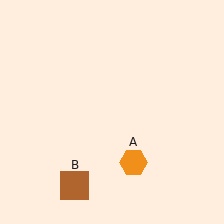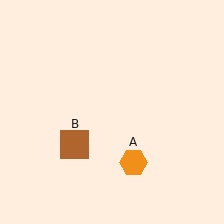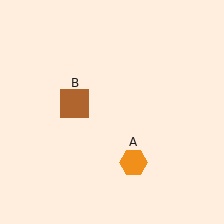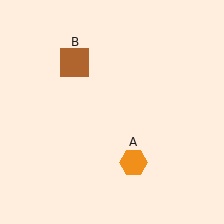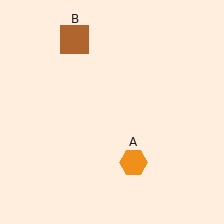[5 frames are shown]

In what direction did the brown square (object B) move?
The brown square (object B) moved up.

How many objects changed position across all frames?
1 object changed position: brown square (object B).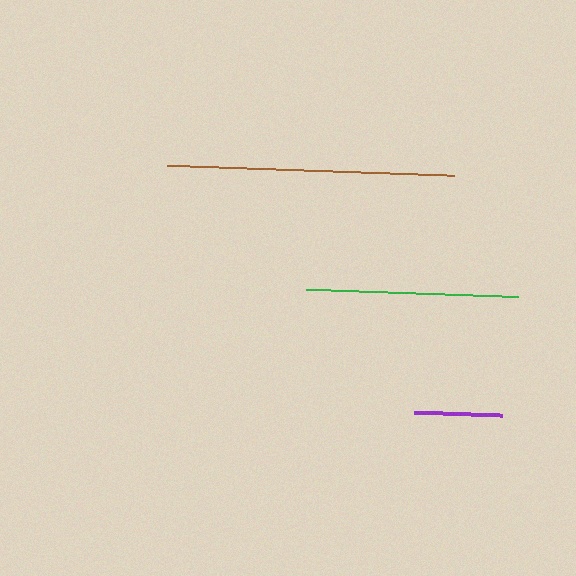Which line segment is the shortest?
The purple line is the shortest at approximately 88 pixels.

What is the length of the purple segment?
The purple segment is approximately 88 pixels long.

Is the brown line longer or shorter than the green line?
The brown line is longer than the green line.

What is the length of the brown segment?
The brown segment is approximately 287 pixels long.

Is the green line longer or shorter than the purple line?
The green line is longer than the purple line.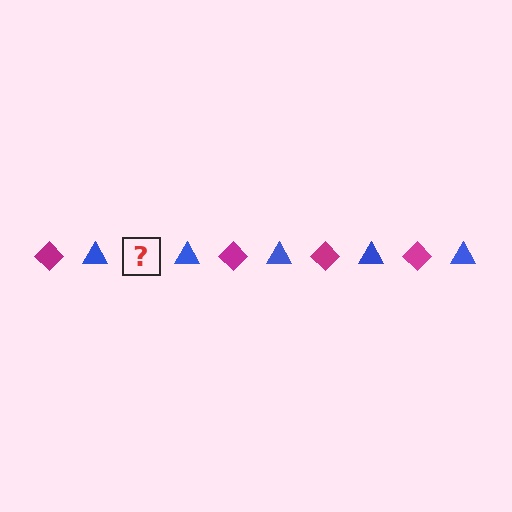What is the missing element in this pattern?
The missing element is a magenta diamond.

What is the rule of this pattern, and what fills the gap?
The rule is that the pattern alternates between magenta diamond and blue triangle. The gap should be filled with a magenta diamond.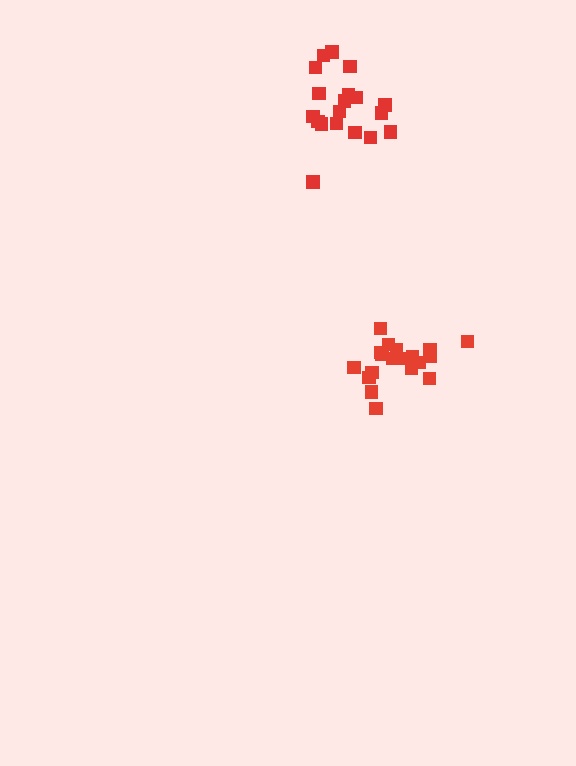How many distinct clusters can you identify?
There are 2 distinct clusters.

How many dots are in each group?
Group 1: 19 dots, Group 2: 19 dots (38 total).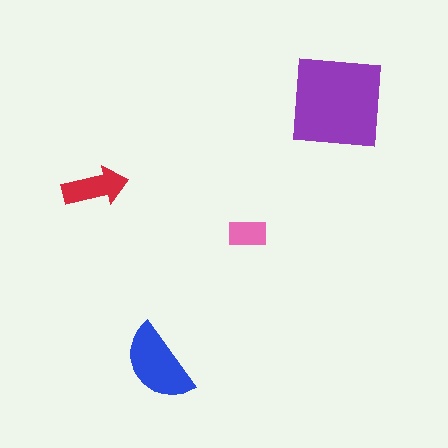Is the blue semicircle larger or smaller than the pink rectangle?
Larger.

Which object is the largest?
The purple square.